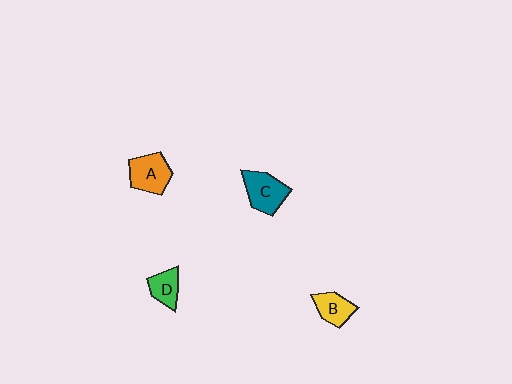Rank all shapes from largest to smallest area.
From largest to smallest: C (teal), A (orange), B (yellow), D (green).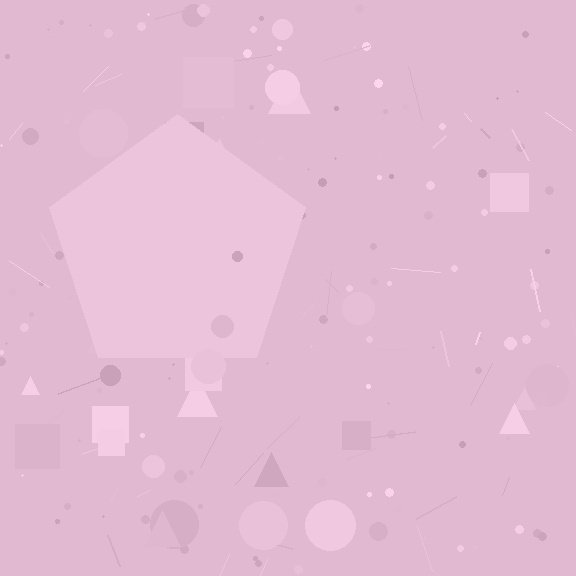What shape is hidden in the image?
A pentagon is hidden in the image.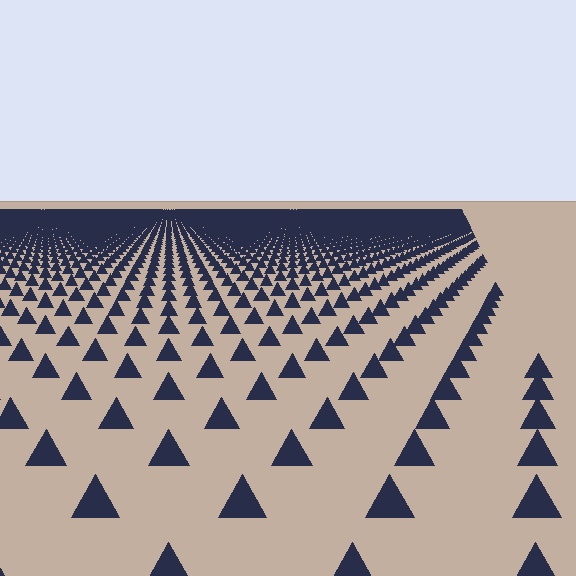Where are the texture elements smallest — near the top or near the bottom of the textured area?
Near the top.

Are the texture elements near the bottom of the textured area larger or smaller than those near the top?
Larger. Near the bottom, elements are closer to the viewer and appear at a bigger on-screen size.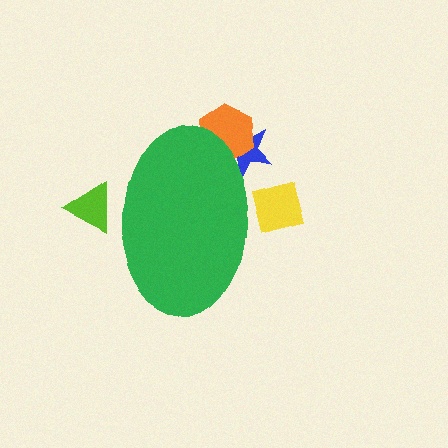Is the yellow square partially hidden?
Yes, the yellow square is partially hidden behind the green ellipse.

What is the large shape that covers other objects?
A green ellipse.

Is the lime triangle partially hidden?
Yes, the lime triangle is partially hidden behind the green ellipse.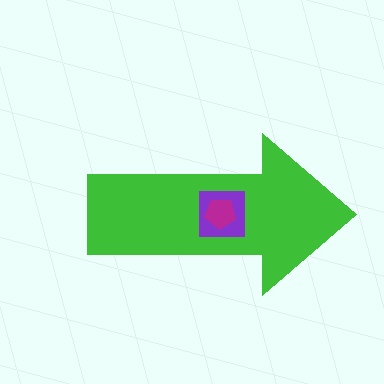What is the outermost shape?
The green arrow.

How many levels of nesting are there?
3.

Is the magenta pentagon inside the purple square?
Yes.